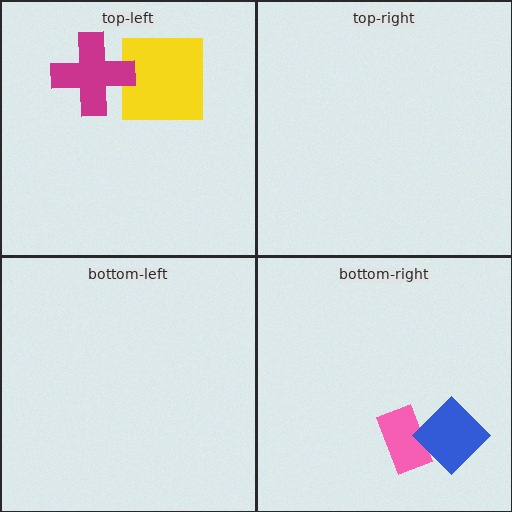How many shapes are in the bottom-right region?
2.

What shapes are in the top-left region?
The yellow square, the magenta cross.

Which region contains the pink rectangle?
The bottom-right region.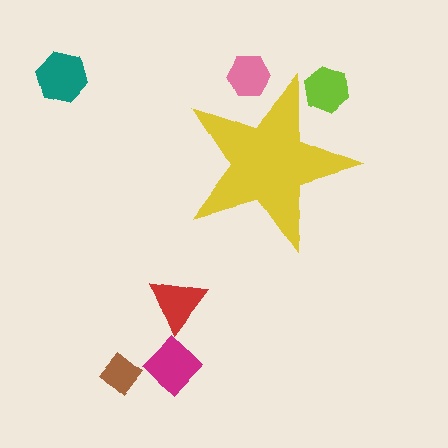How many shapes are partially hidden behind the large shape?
2 shapes are partially hidden.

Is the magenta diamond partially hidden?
No, the magenta diamond is fully visible.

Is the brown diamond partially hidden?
No, the brown diamond is fully visible.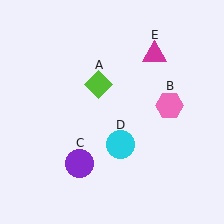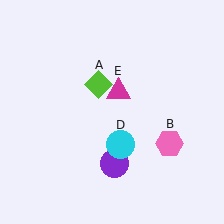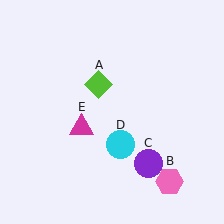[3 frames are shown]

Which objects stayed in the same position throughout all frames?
Lime diamond (object A) and cyan circle (object D) remained stationary.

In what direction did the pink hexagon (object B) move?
The pink hexagon (object B) moved down.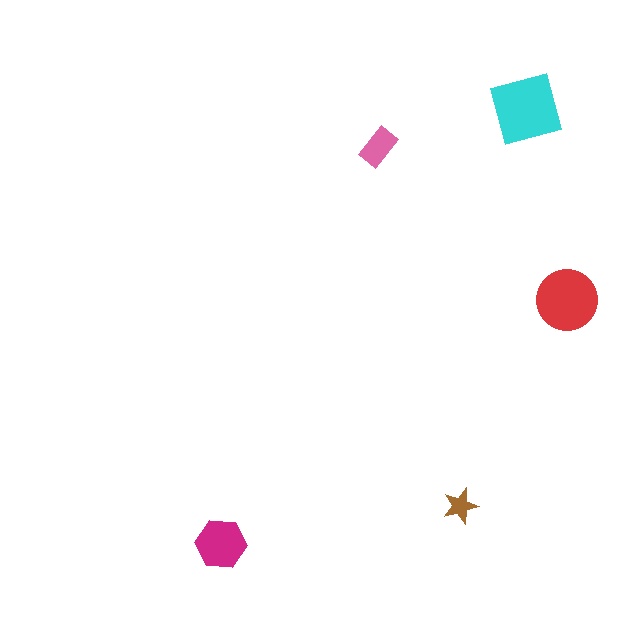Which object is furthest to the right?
The red circle is rightmost.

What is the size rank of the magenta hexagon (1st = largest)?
3rd.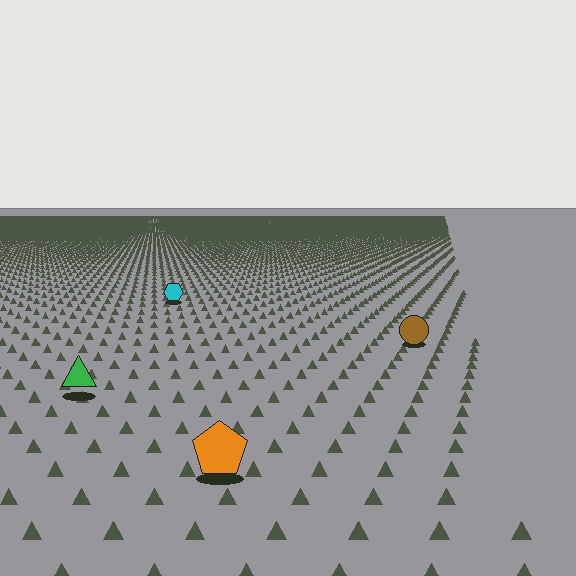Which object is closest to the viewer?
The orange pentagon is closest. The texture marks near it are larger and more spread out.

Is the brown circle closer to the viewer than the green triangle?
No. The green triangle is closer — you can tell from the texture gradient: the ground texture is coarser near it.